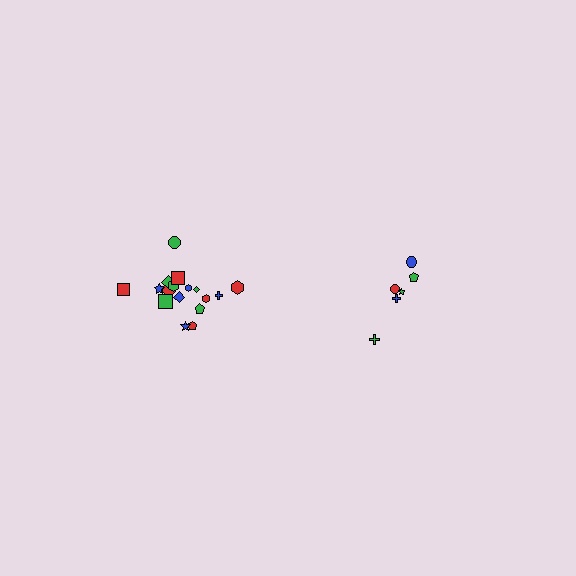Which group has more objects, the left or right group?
The left group.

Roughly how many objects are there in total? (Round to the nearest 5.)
Roughly 25 objects in total.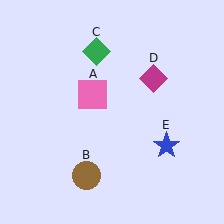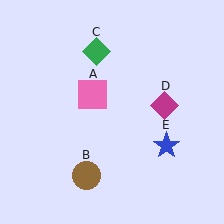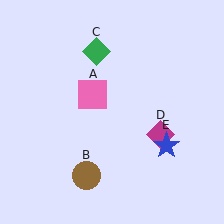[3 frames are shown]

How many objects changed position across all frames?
1 object changed position: magenta diamond (object D).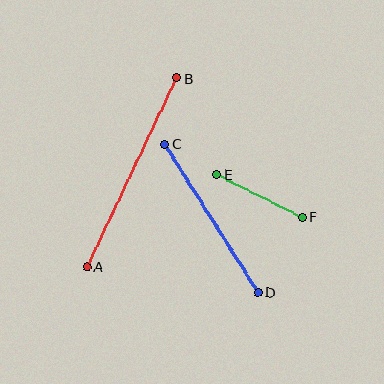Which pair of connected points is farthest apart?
Points A and B are farthest apart.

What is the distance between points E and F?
The distance is approximately 95 pixels.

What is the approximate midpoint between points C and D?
The midpoint is at approximately (211, 218) pixels.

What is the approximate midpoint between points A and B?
The midpoint is at approximately (132, 172) pixels.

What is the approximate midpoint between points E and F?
The midpoint is at approximately (259, 196) pixels.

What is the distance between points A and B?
The distance is approximately 209 pixels.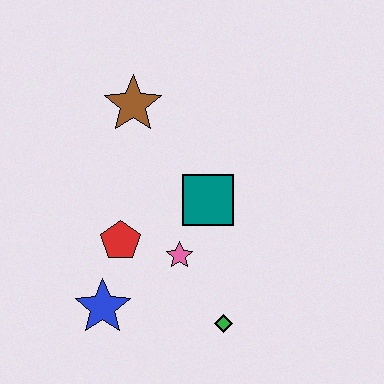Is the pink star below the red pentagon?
Yes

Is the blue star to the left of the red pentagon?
Yes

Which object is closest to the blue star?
The red pentagon is closest to the blue star.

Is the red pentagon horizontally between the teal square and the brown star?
No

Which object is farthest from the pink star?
The brown star is farthest from the pink star.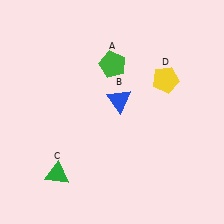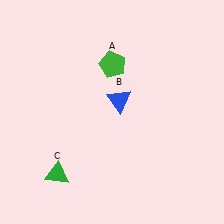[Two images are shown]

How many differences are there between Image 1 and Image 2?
There is 1 difference between the two images.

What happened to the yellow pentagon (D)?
The yellow pentagon (D) was removed in Image 2. It was in the top-right area of Image 1.